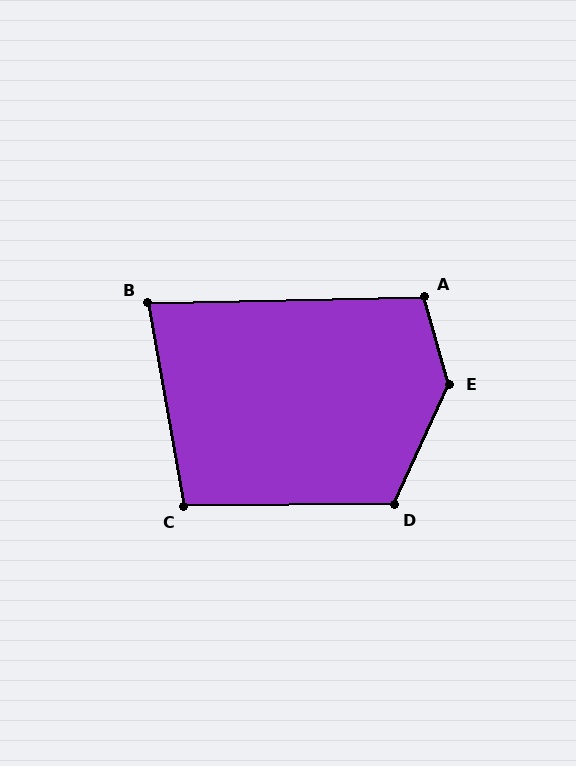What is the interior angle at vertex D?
Approximately 115 degrees (obtuse).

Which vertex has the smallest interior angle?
B, at approximately 81 degrees.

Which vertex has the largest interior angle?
E, at approximately 139 degrees.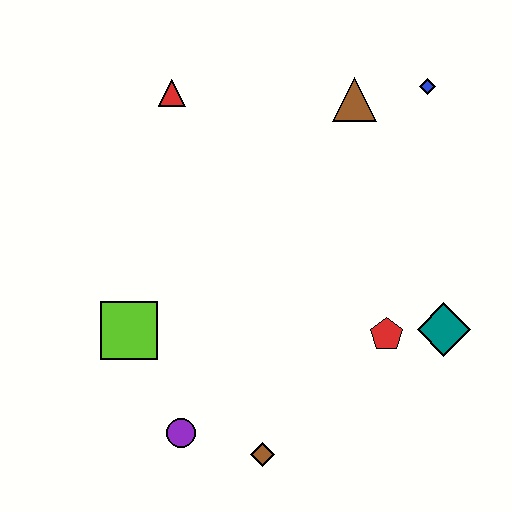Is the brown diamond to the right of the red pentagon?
No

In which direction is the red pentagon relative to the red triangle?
The red pentagon is below the red triangle.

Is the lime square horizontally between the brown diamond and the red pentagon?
No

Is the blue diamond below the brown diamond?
No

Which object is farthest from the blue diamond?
The purple circle is farthest from the blue diamond.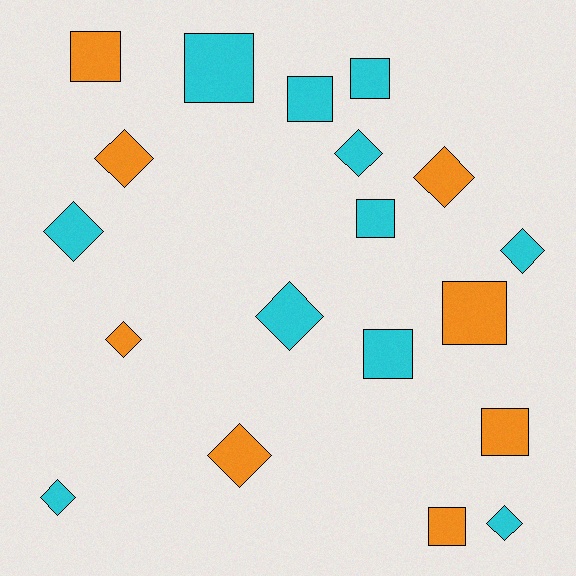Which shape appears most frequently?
Diamond, with 10 objects.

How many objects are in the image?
There are 19 objects.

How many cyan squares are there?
There are 5 cyan squares.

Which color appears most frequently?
Cyan, with 11 objects.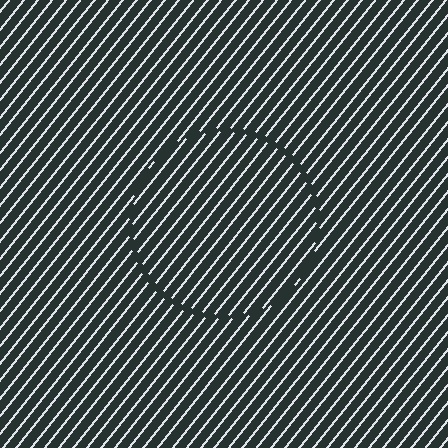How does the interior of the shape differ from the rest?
The interior of the shape contains the same grating, shifted by half a period — the contour is defined by the phase discontinuity where line-ends from the inner and outer gratings abut.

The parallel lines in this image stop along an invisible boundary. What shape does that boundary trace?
An illusory circle. The interior of the shape contains the same grating, shifted by half a period — the contour is defined by the phase discontinuity where line-ends from the inner and outer gratings abut.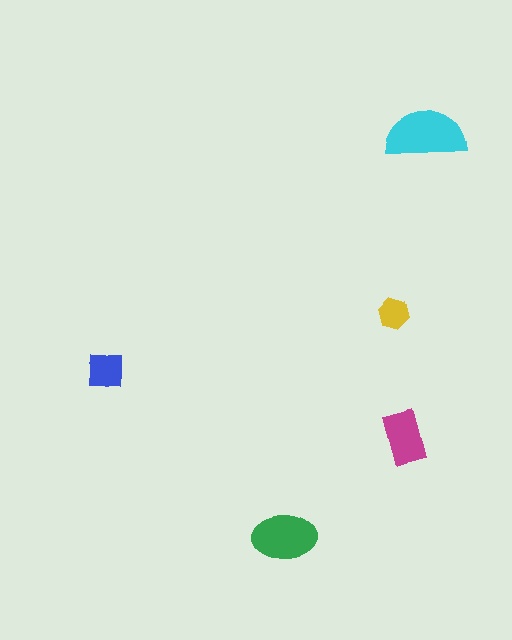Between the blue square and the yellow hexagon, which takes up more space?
The blue square.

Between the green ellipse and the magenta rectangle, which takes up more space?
The green ellipse.